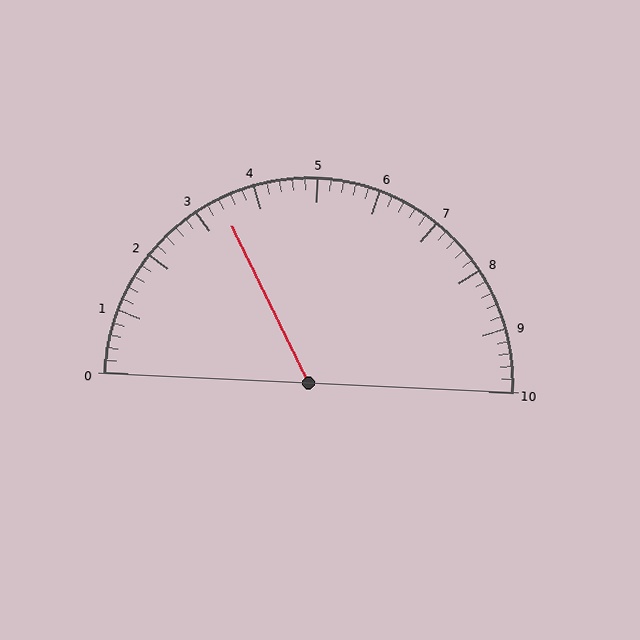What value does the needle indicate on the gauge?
The needle indicates approximately 3.4.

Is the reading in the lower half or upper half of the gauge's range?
The reading is in the lower half of the range (0 to 10).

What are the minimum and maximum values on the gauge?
The gauge ranges from 0 to 10.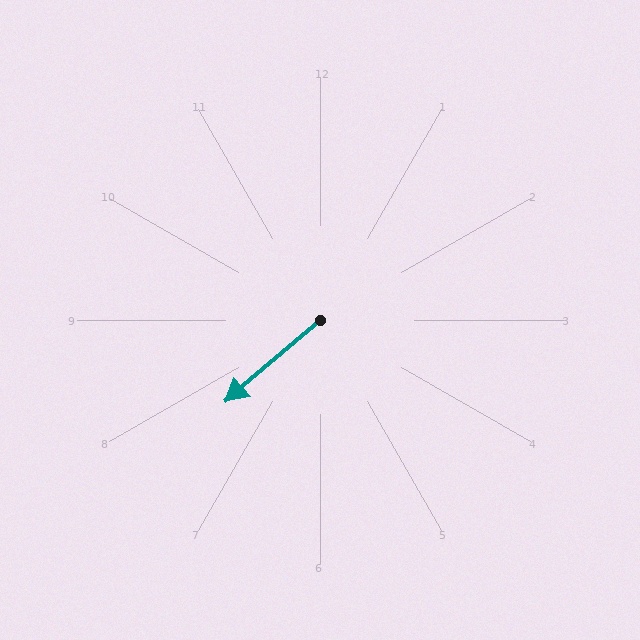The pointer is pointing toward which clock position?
Roughly 8 o'clock.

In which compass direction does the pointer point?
Southwest.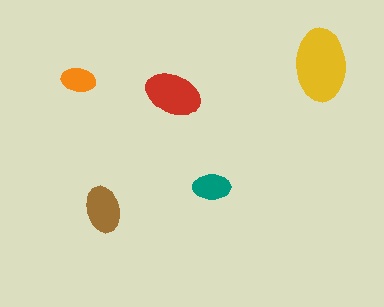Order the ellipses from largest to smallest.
the yellow one, the red one, the brown one, the teal one, the orange one.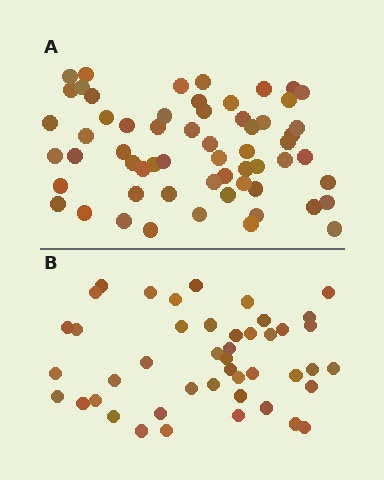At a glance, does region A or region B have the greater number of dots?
Region A (the top region) has more dots.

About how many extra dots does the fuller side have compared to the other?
Region A has approximately 15 more dots than region B.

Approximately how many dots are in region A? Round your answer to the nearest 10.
About 60 dots.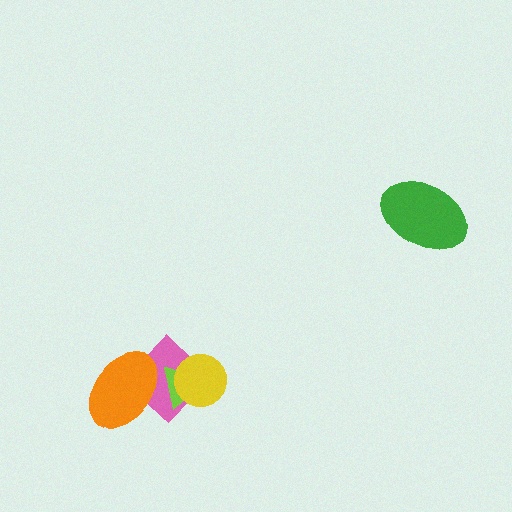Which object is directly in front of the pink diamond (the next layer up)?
The lime triangle is directly in front of the pink diamond.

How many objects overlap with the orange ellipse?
2 objects overlap with the orange ellipse.